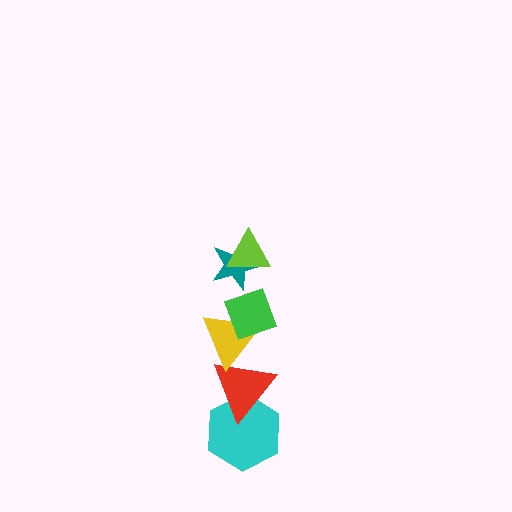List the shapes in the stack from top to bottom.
From top to bottom: the lime triangle, the teal star, the green diamond, the yellow triangle, the red triangle, the cyan hexagon.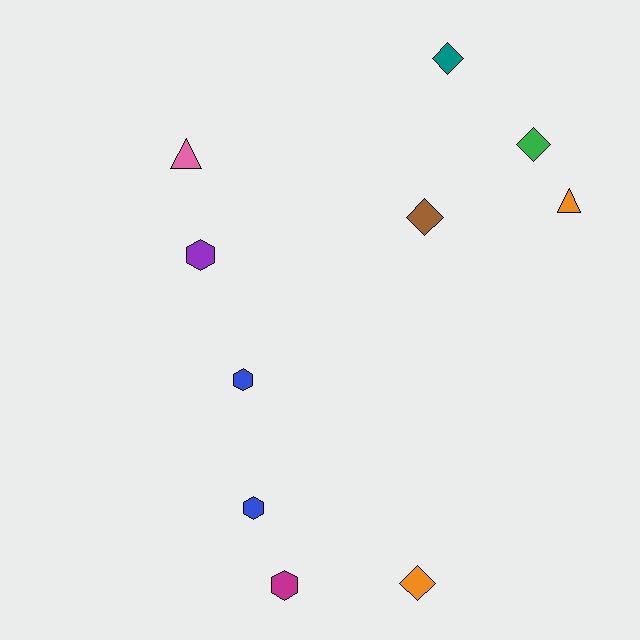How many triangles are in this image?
There are 2 triangles.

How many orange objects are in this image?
There are 2 orange objects.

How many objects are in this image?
There are 10 objects.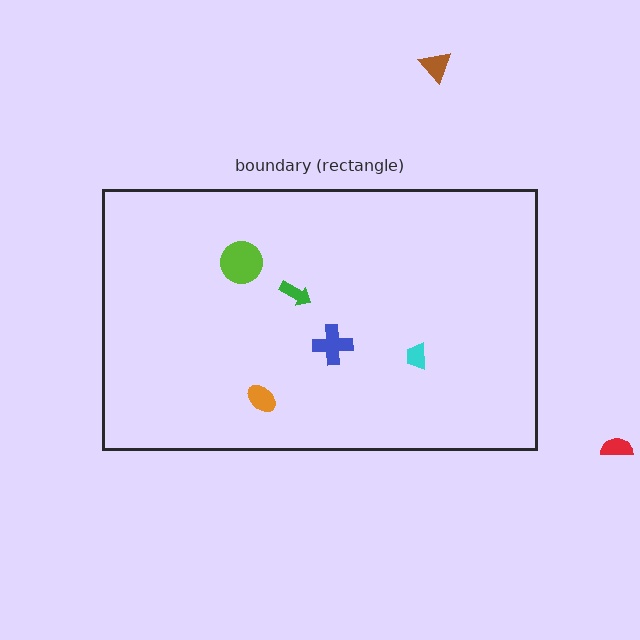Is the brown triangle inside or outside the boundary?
Outside.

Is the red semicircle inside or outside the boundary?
Outside.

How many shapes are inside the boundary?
5 inside, 2 outside.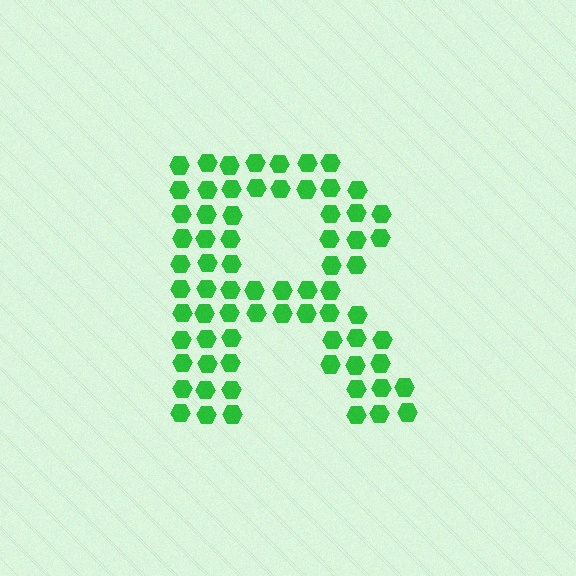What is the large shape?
The large shape is the letter R.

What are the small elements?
The small elements are hexagons.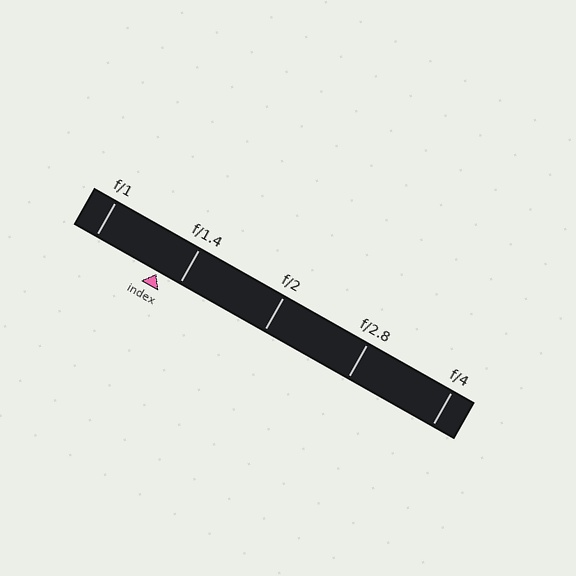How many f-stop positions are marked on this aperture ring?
There are 5 f-stop positions marked.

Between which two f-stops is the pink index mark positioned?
The index mark is between f/1 and f/1.4.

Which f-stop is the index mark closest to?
The index mark is closest to f/1.4.